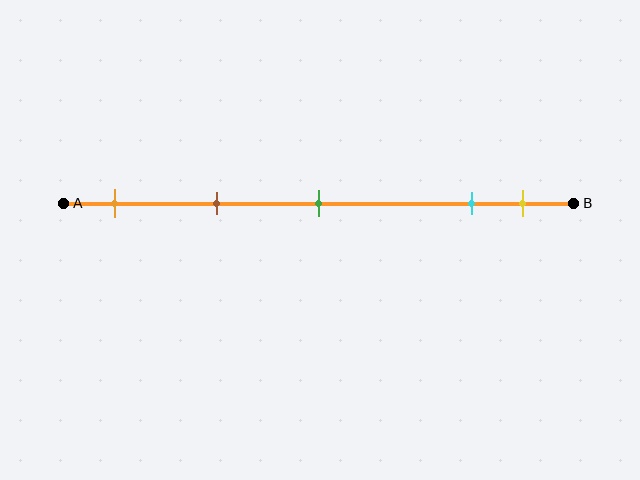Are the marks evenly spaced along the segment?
No, the marks are not evenly spaced.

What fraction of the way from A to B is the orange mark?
The orange mark is approximately 10% (0.1) of the way from A to B.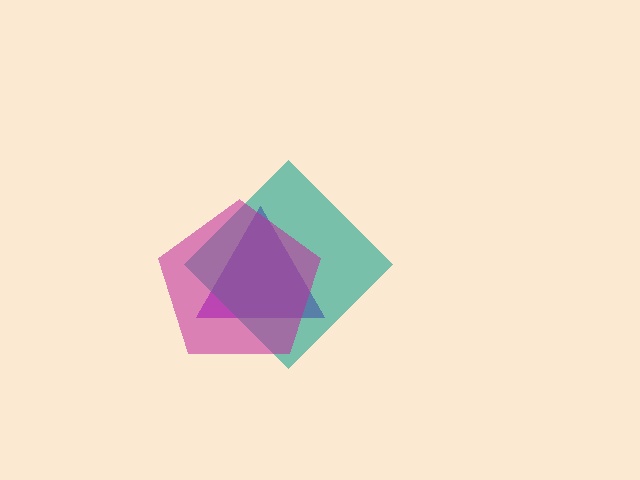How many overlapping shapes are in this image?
There are 3 overlapping shapes in the image.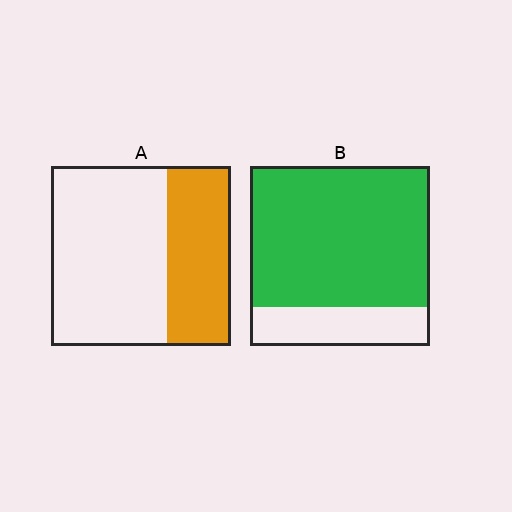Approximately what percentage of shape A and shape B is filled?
A is approximately 35% and B is approximately 80%.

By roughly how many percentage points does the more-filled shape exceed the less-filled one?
By roughly 45 percentage points (B over A).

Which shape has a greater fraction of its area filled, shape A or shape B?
Shape B.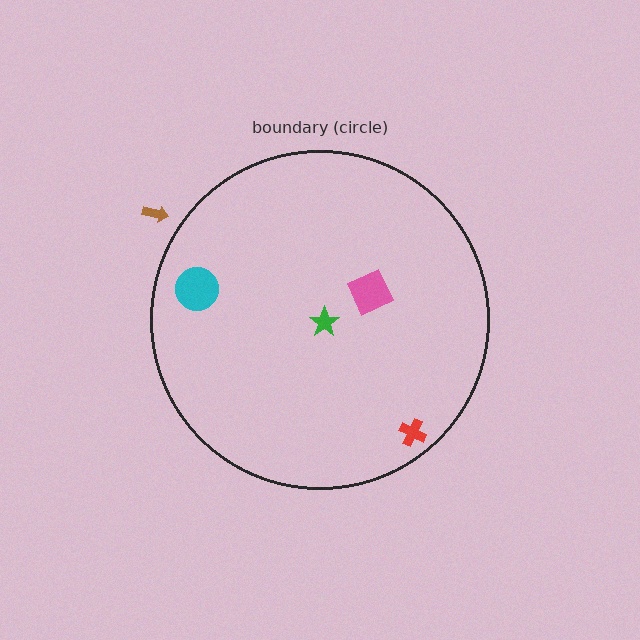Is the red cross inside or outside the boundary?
Inside.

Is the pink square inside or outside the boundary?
Inside.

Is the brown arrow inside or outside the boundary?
Outside.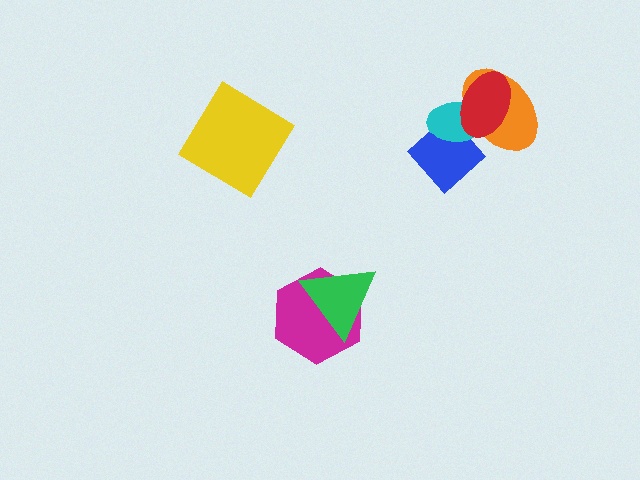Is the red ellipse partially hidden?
No, no other shape covers it.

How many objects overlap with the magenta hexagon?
1 object overlaps with the magenta hexagon.